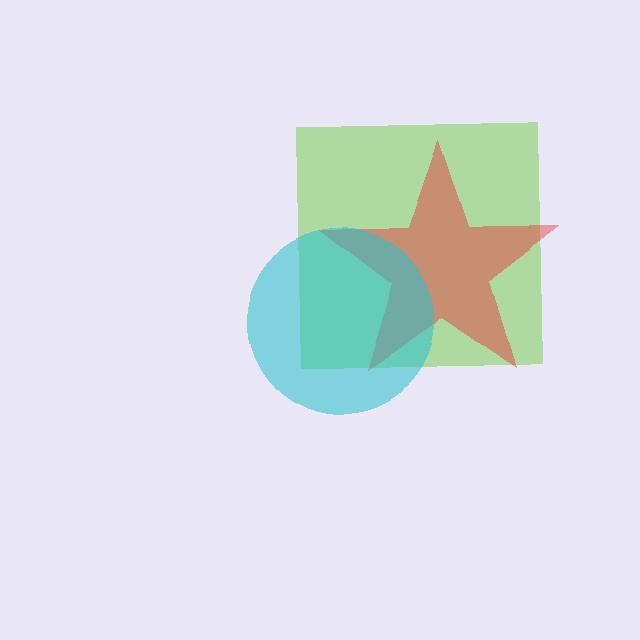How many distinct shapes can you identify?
There are 3 distinct shapes: a lime square, a red star, a cyan circle.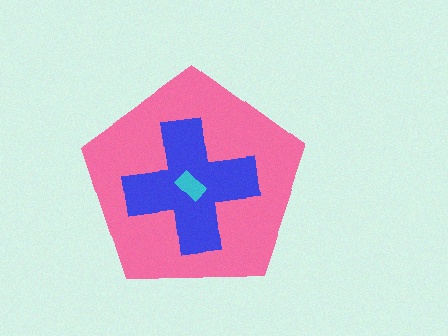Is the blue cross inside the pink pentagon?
Yes.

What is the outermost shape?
The pink pentagon.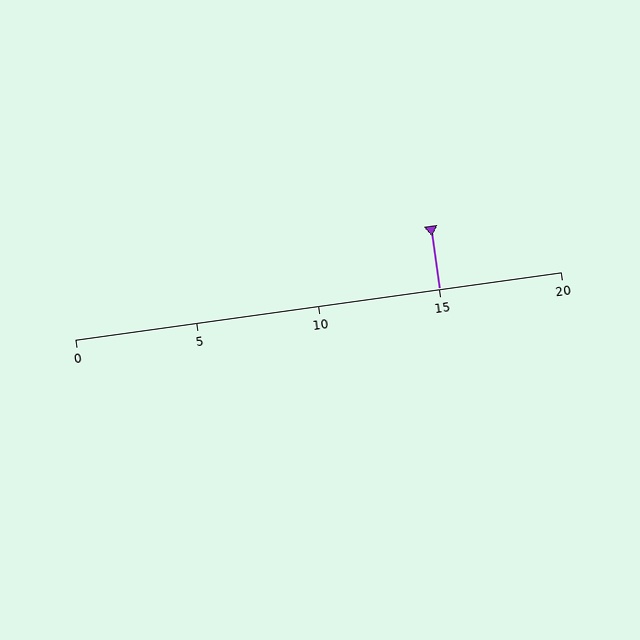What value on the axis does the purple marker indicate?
The marker indicates approximately 15.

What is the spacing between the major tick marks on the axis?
The major ticks are spaced 5 apart.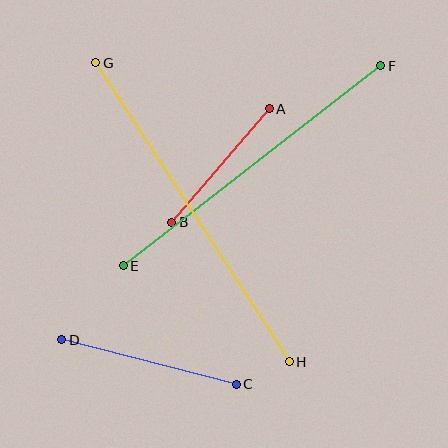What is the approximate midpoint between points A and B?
The midpoint is at approximately (221, 165) pixels.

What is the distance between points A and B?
The distance is approximately 149 pixels.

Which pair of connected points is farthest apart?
Points G and H are farthest apart.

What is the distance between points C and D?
The distance is approximately 180 pixels.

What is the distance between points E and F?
The distance is approximately 326 pixels.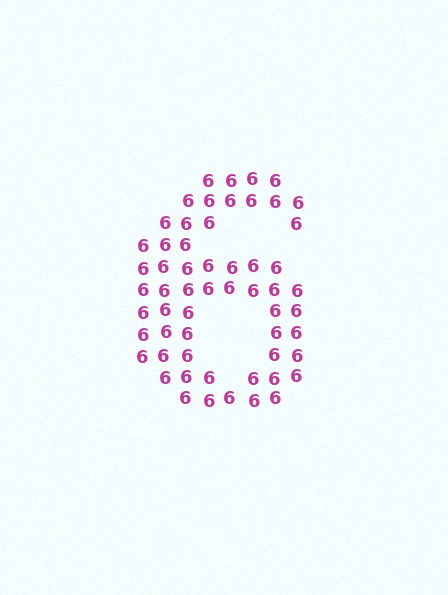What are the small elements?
The small elements are digit 6's.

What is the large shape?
The large shape is the digit 6.